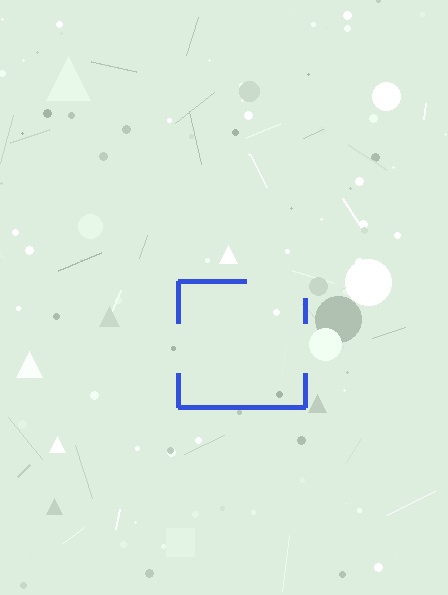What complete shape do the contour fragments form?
The contour fragments form a square.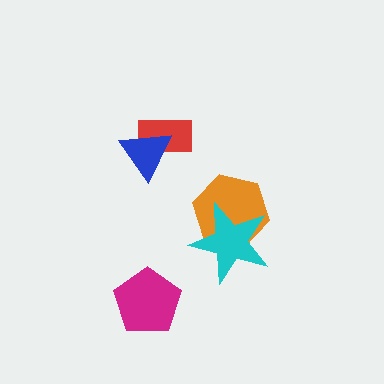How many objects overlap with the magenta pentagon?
0 objects overlap with the magenta pentagon.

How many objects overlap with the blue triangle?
1 object overlaps with the blue triangle.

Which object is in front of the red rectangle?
The blue triangle is in front of the red rectangle.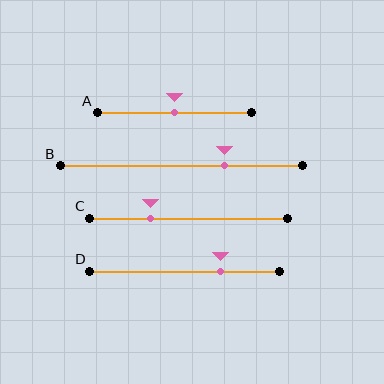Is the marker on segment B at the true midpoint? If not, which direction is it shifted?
No, the marker on segment B is shifted to the right by about 18% of the segment length.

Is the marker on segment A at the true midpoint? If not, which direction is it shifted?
Yes, the marker on segment A is at the true midpoint.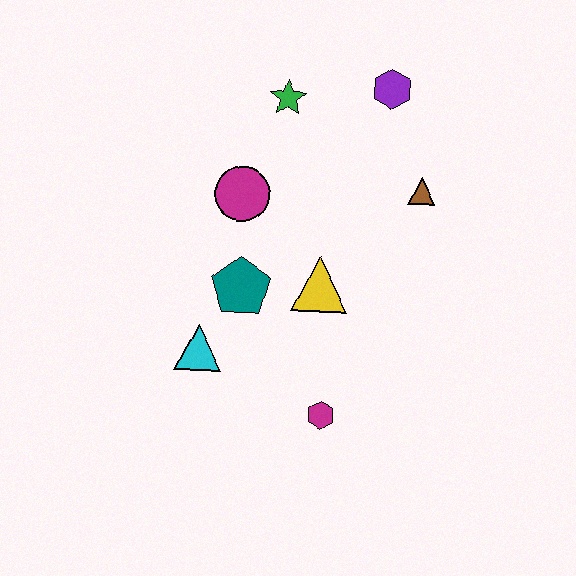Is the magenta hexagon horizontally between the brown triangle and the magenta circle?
Yes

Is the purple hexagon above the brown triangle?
Yes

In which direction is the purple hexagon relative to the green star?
The purple hexagon is to the right of the green star.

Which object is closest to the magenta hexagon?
The yellow triangle is closest to the magenta hexagon.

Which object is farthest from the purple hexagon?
The magenta hexagon is farthest from the purple hexagon.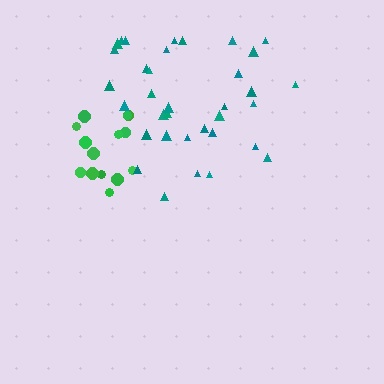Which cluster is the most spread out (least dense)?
Teal.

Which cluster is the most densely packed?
Green.